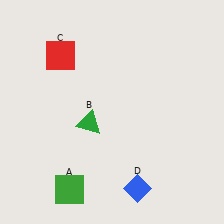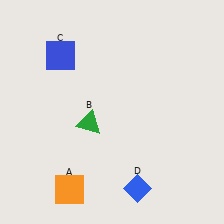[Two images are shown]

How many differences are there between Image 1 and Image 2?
There are 2 differences between the two images.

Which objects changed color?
A changed from green to orange. C changed from red to blue.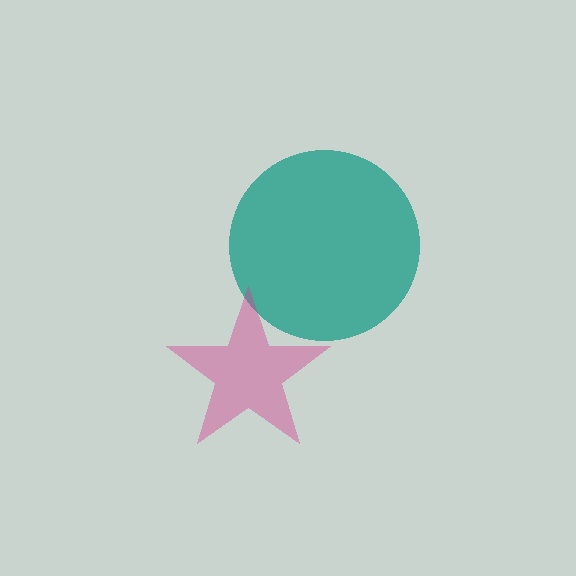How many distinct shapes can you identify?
There are 2 distinct shapes: a teal circle, a magenta star.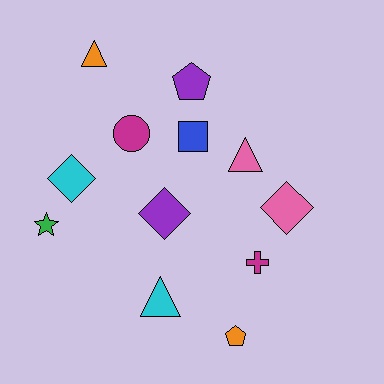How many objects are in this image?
There are 12 objects.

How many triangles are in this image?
There are 3 triangles.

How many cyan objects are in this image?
There are 2 cyan objects.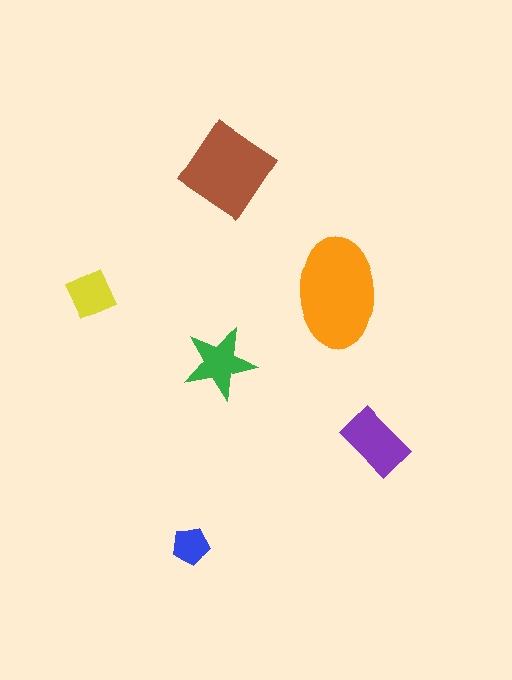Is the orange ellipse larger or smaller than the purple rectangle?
Larger.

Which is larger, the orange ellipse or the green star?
The orange ellipse.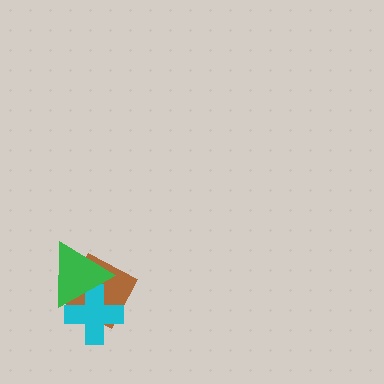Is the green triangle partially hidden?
No, no other shape covers it.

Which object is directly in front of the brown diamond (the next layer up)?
The cyan cross is directly in front of the brown diamond.